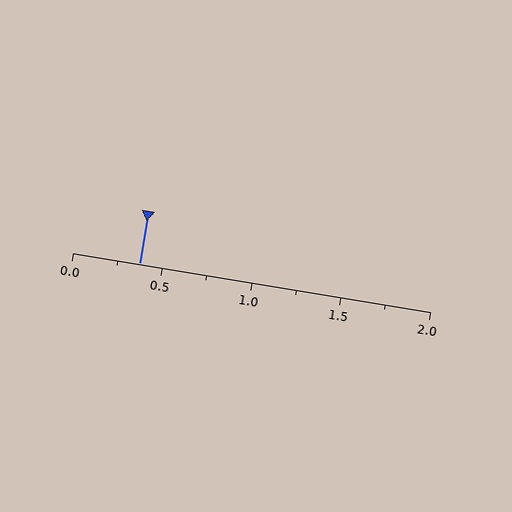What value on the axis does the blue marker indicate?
The marker indicates approximately 0.38.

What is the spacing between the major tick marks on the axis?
The major ticks are spaced 0.5 apart.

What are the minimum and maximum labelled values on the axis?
The axis runs from 0.0 to 2.0.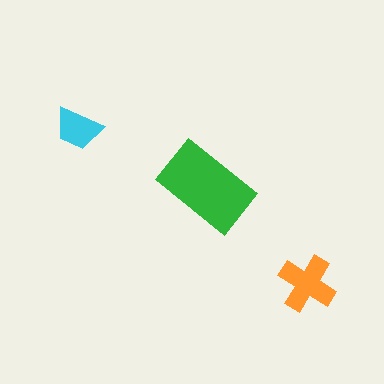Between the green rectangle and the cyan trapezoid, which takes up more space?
The green rectangle.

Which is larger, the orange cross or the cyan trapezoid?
The orange cross.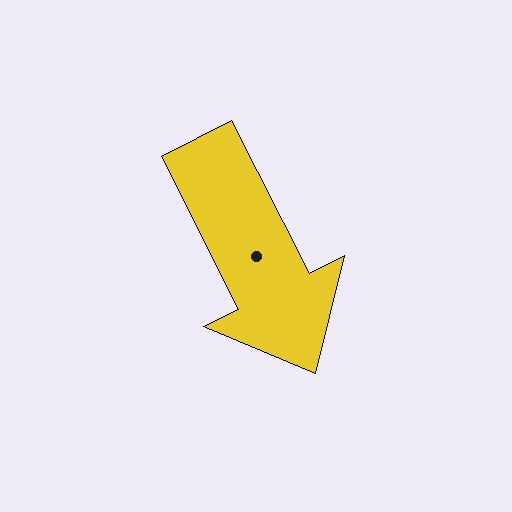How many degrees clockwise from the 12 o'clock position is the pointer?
Approximately 153 degrees.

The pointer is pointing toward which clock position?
Roughly 5 o'clock.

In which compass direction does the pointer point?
Southeast.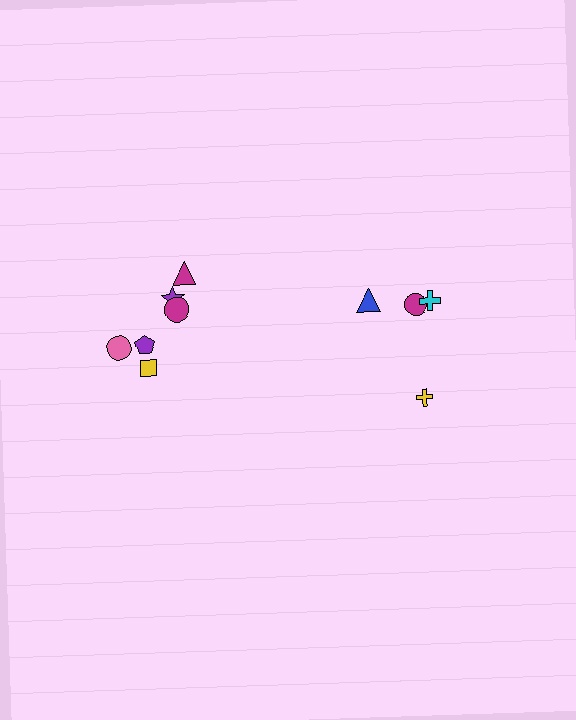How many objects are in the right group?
There are 4 objects.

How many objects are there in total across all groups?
There are 10 objects.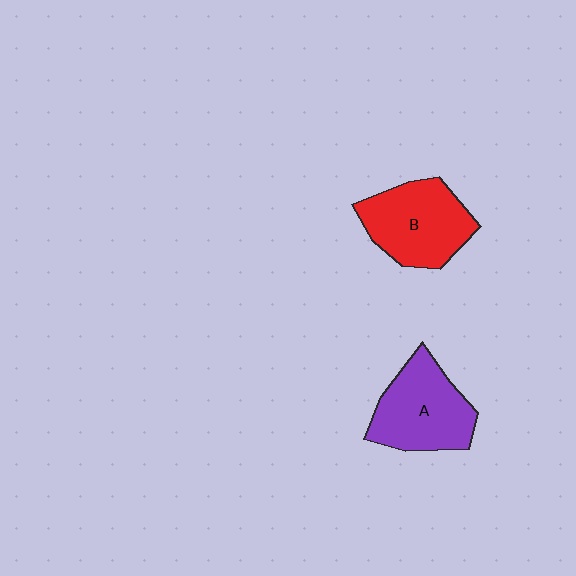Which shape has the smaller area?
Shape A (purple).